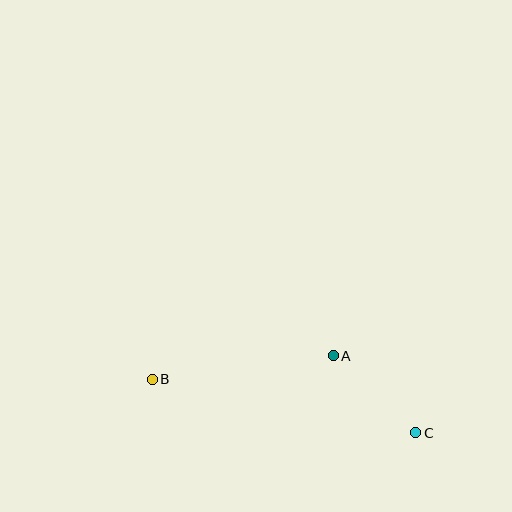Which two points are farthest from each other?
Points B and C are farthest from each other.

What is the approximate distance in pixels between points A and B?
The distance between A and B is approximately 183 pixels.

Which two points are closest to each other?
Points A and C are closest to each other.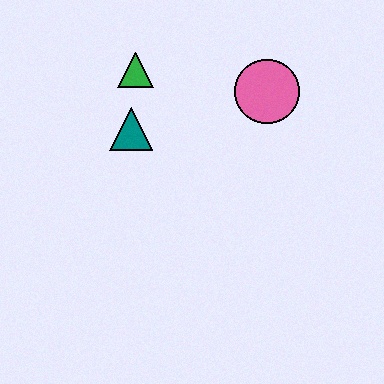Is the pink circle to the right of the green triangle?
Yes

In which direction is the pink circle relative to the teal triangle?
The pink circle is to the right of the teal triangle.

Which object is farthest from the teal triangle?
The pink circle is farthest from the teal triangle.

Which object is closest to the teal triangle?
The green triangle is closest to the teal triangle.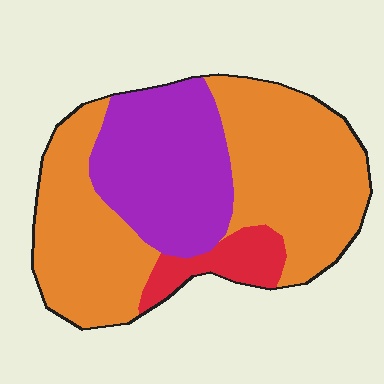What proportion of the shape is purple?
Purple covers about 30% of the shape.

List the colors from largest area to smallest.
From largest to smallest: orange, purple, red.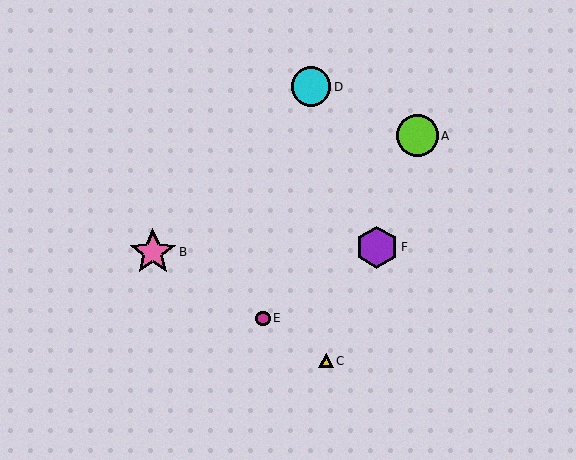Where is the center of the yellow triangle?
The center of the yellow triangle is at (326, 361).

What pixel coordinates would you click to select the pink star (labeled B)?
Click at (153, 252) to select the pink star B.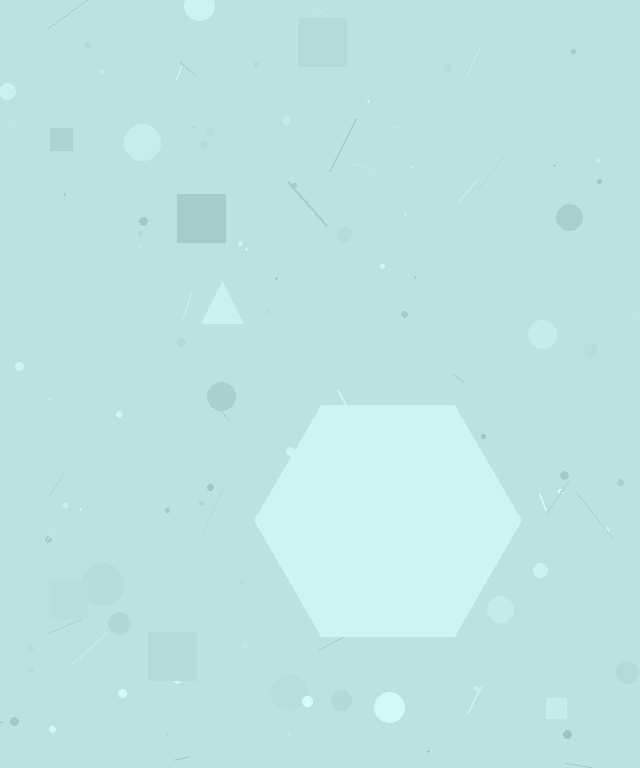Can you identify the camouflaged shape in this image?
The camouflaged shape is a hexagon.